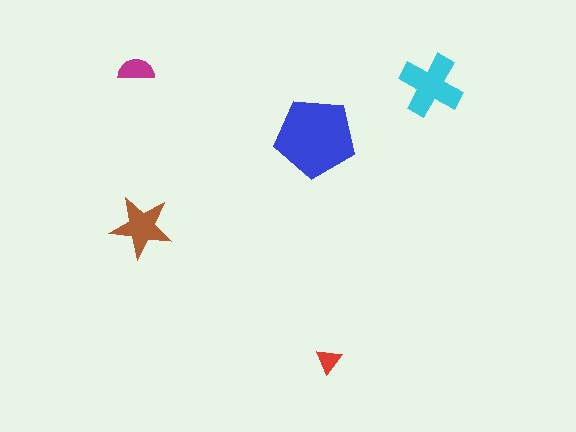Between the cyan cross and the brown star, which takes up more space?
The cyan cross.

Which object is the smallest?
The red triangle.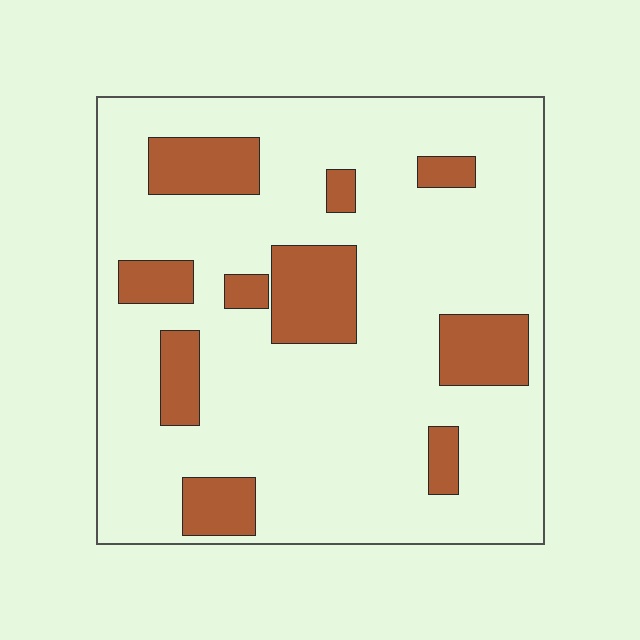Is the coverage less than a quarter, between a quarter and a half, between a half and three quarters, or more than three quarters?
Less than a quarter.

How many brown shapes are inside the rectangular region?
10.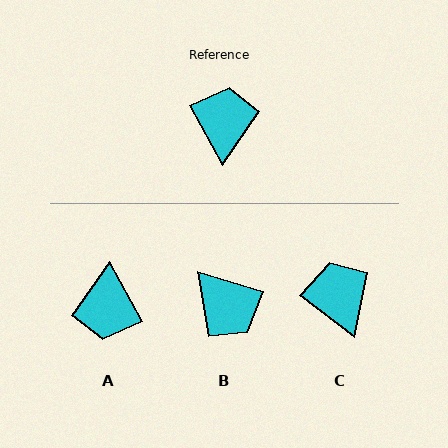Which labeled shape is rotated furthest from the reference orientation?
A, about 180 degrees away.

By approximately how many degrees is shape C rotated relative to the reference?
Approximately 24 degrees counter-clockwise.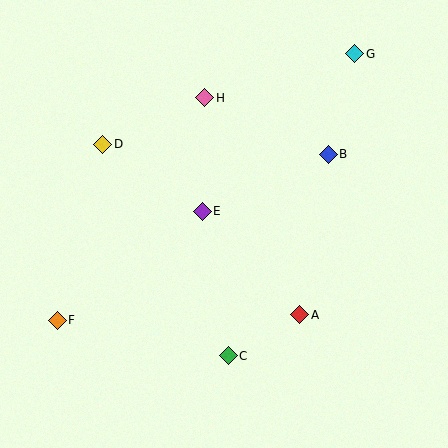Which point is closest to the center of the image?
Point E at (202, 211) is closest to the center.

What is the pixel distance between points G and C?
The distance between G and C is 328 pixels.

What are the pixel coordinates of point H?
Point H is at (205, 98).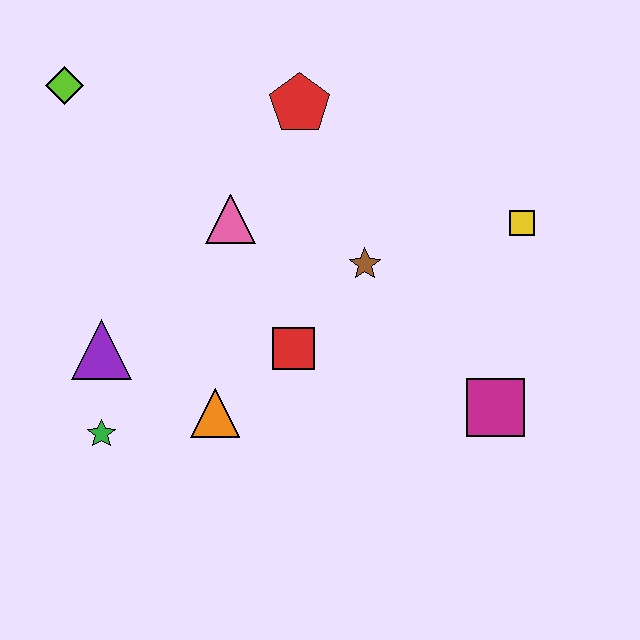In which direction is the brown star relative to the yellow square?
The brown star is to the left of the yellow square.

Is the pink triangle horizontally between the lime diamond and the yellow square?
Yes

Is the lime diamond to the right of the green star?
No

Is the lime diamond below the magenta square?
No